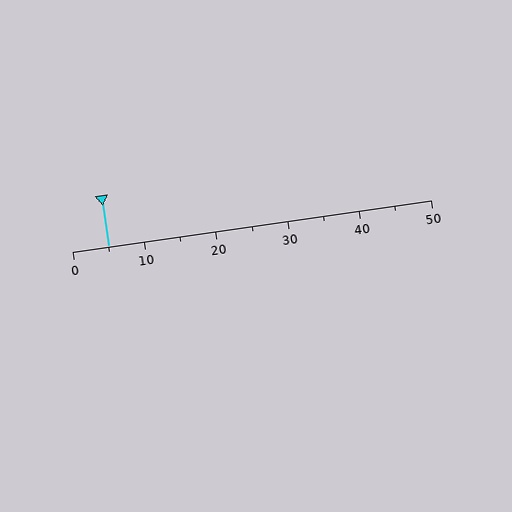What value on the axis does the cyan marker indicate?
The marker indicates approximately 5.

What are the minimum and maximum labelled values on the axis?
The axis runs from 0 to 50.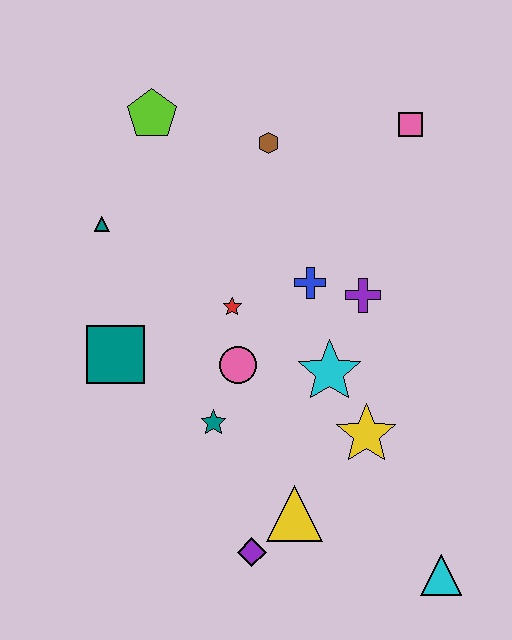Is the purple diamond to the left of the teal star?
No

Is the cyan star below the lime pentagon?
Yes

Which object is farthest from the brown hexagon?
The cyan triangle is farthest from the brown hexagon.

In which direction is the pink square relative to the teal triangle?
The pink square is to the right of the teal triangle.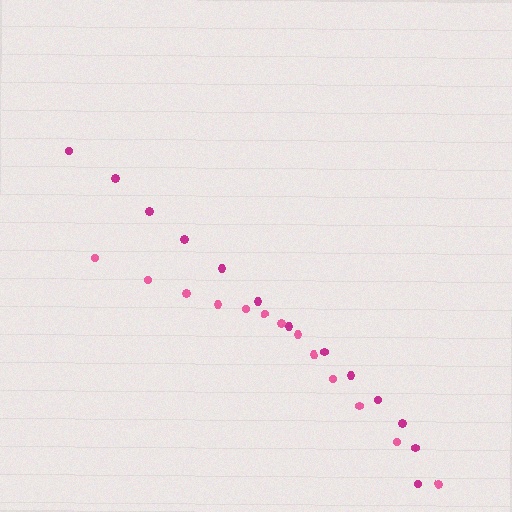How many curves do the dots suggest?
There are 2 distinct paths.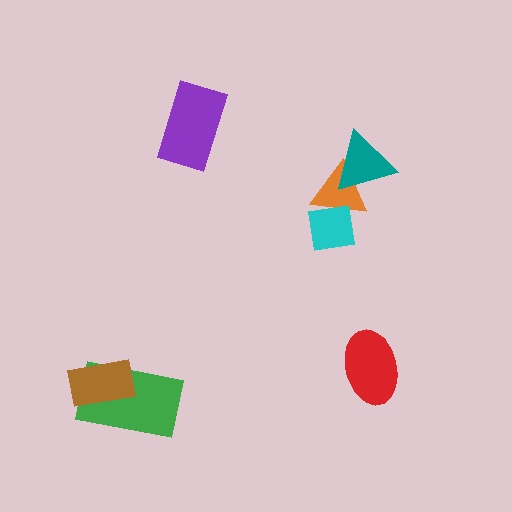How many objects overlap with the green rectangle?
1 object overlaps with the green rectangle.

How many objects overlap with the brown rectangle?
1 object overlaps with the brown rectangle.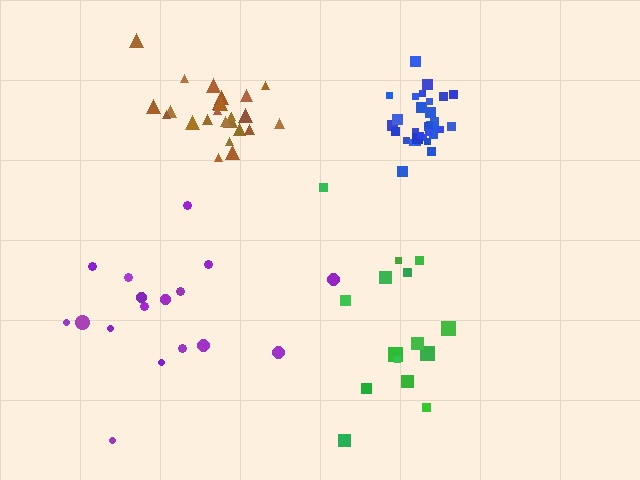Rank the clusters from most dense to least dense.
blue, brown, purple, green.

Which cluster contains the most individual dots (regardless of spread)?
Blue (30).